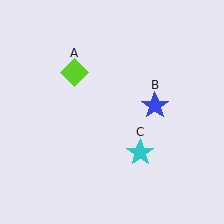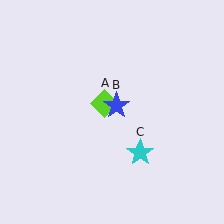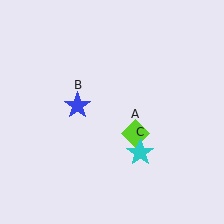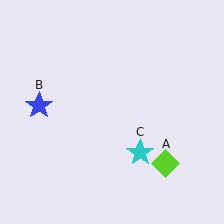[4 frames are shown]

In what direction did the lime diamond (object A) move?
The lime diamond (object A) moved down and to the right.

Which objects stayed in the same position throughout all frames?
Cyan star (object C) remained stationary.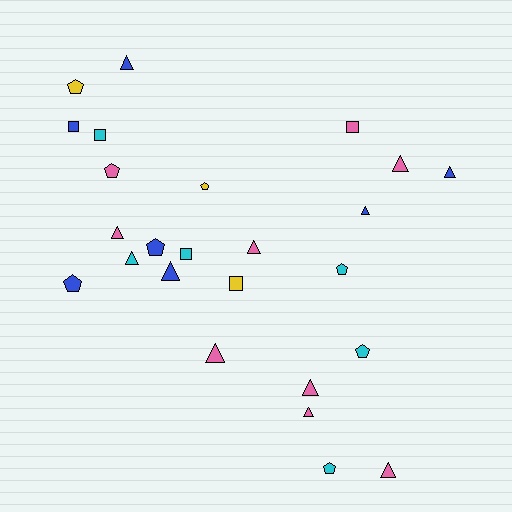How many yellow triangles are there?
There are no yellow triangles.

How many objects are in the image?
There are 25 objects.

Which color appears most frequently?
Pink, with 9 objects.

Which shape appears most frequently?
Triangle, with 12 objects.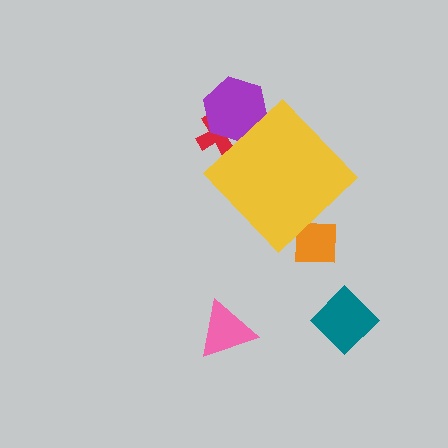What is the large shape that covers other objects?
A yellow diamond.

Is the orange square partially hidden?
Yes, the orange square is partially hidden behind the yellow diamond.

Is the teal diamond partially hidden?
No, the teal diamond is fully visible.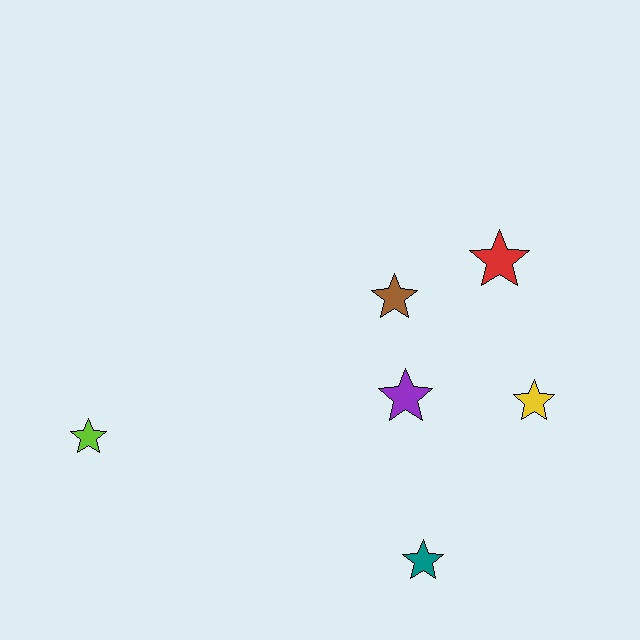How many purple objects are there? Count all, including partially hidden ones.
There is 1 purple object.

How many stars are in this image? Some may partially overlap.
There are 6 stars.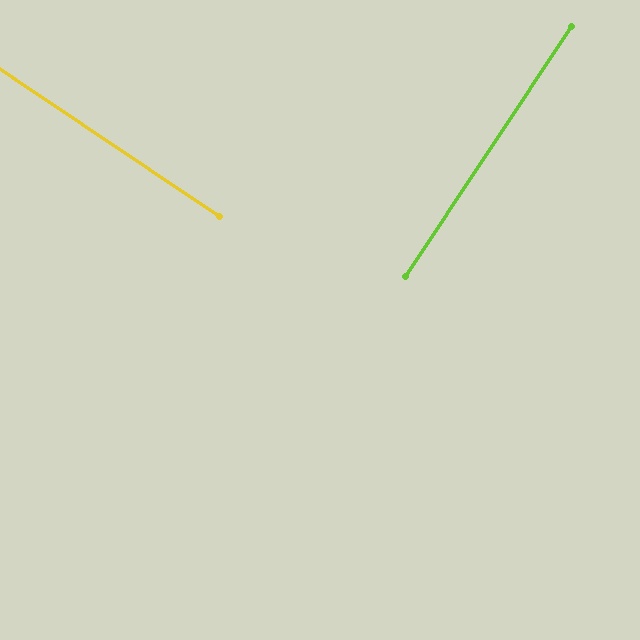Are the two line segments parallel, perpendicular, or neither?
Perpendicular — they meet at approximately 90°.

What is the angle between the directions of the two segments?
Approximately 90 degrees.